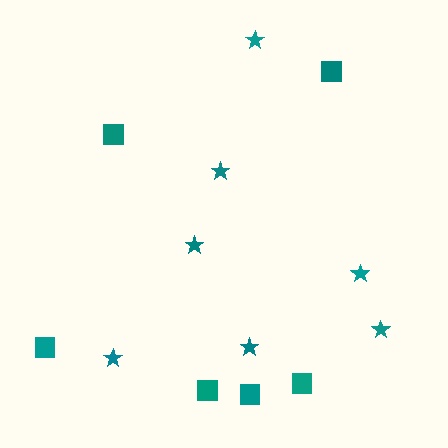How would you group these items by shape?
There are 2 groups: one group of squares (6) and one group of stars (7).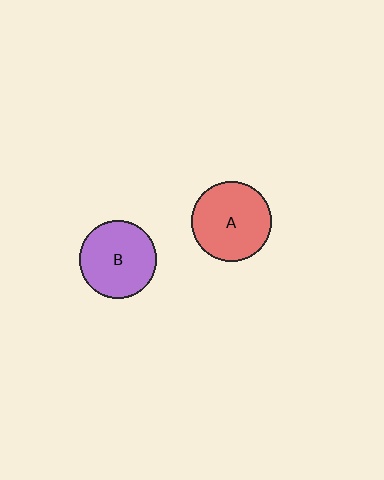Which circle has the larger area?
Circle A (red).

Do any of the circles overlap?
No, none of the circles overlap.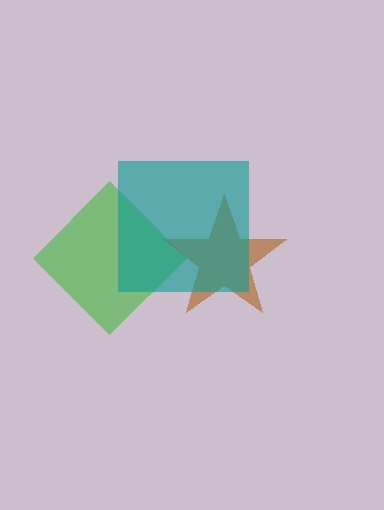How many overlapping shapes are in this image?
There are 3 overlapping shapes in the image.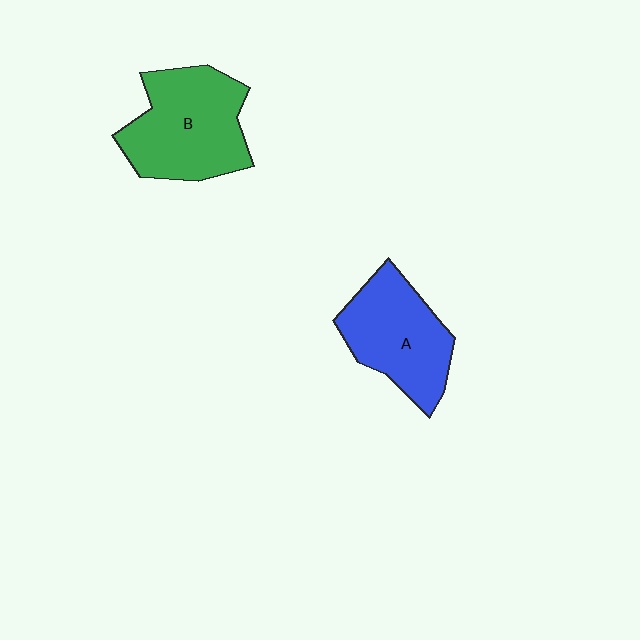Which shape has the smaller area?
Shape A (blue).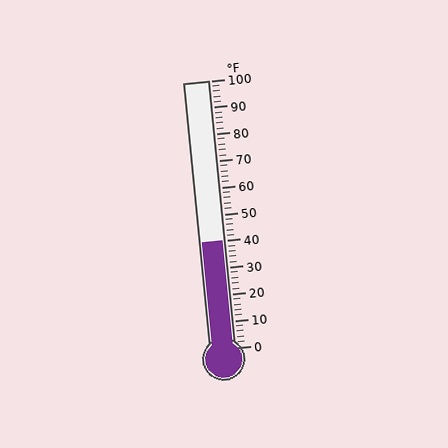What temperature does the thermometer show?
The thermometer shows approximately 40°F.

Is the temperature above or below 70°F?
The temperature is below 70°F.